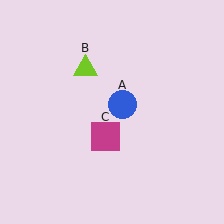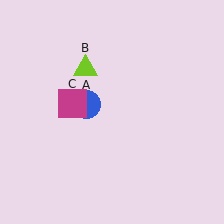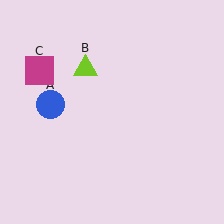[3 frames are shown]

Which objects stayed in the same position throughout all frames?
Lime triangle (object B) remained stationary.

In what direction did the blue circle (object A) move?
The blue circle (object A) moved left.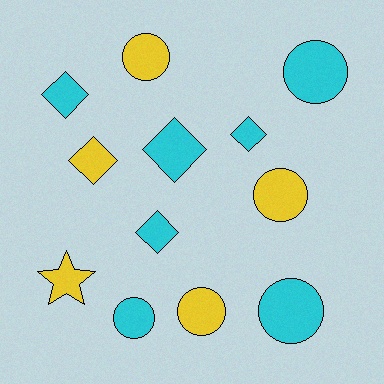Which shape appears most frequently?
Circle, with 6 objects.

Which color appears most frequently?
Cyan, with 7 objects.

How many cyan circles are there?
There are 3 cyan circles.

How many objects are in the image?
There are 12 objects.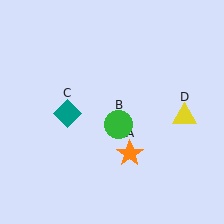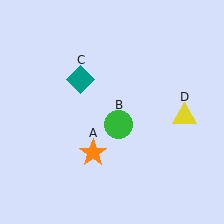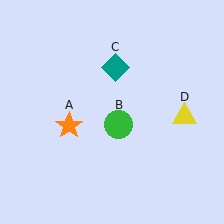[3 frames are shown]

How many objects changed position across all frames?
2 objects changed position: orange star (object A), teal diamond (object C).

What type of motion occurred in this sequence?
The orange star (object A), teal diamond (object C) rotated clockwise around the center of the scene.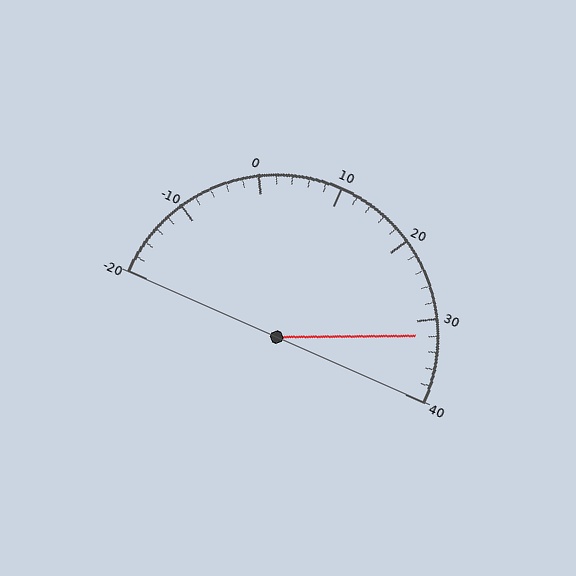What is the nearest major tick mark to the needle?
The nearest major tick mark is 30.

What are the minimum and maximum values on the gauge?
The gauge ranges from -20 to 40.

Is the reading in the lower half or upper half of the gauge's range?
The reading is in the upper half of the range (-20 to 40).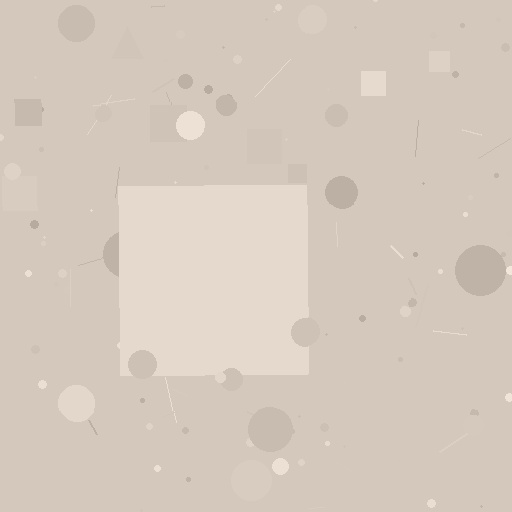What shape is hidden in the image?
A square is hidden in the image.